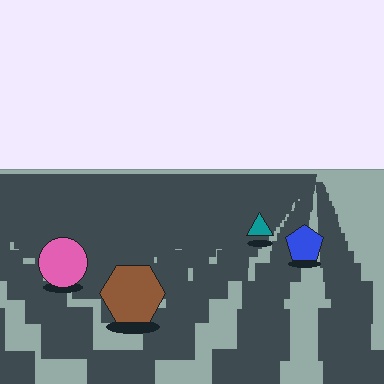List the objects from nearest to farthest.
From nearest to farthest: the brown hexagon, the pink circle, the blue pentagon, the teal triangle.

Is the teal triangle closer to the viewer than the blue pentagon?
No. The blue pentagon is closer — you can tell from the texture gradient: the ground texture is coarser near it.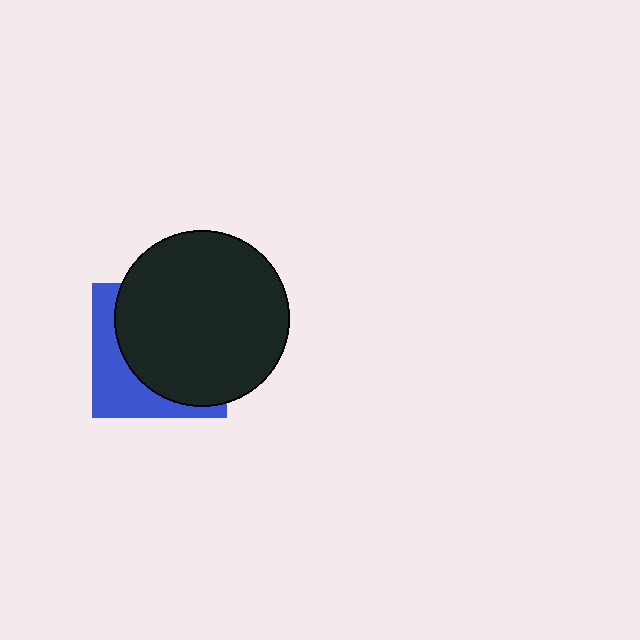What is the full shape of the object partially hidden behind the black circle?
The partially hidden object is a blue square.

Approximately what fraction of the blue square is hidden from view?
Roughly 67% of the blue square is hidden behind the black circle.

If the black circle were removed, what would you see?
You would see the complete blue square.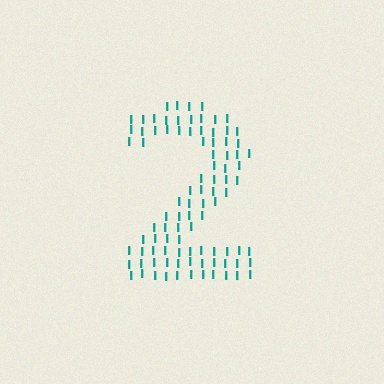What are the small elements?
The small elements are letter I's.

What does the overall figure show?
The overall figure shows the digit 2.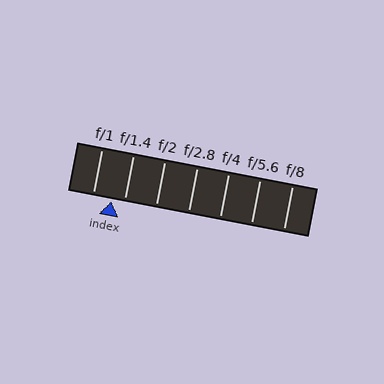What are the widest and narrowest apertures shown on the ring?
The widest aperture shown is f/1 and the narrowest is f/8.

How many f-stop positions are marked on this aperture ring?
There are 7 f-stop positions marked.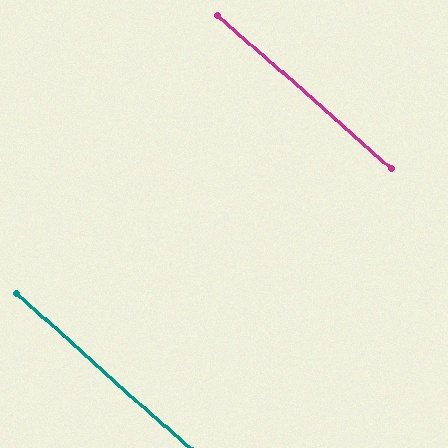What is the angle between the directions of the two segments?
Approximately 0 degrees.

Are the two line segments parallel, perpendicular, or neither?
Parallel — their directions differ by only 0.3°.